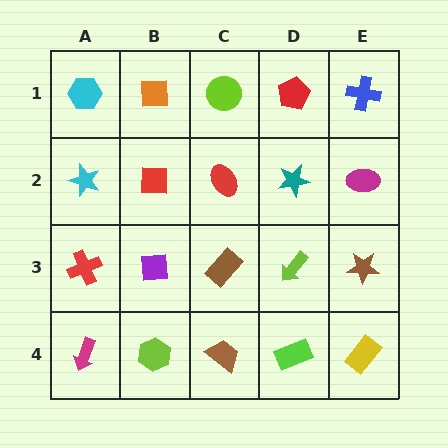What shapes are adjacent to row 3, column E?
A magenta ellipse (row 2, column E), a yellow rectangle (row 4, column E), a lime arrow (row 3, column D).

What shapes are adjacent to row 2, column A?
A cyan hexagon (row 1, column A), a red cross (row 3, column A), a red square (row 2, column B).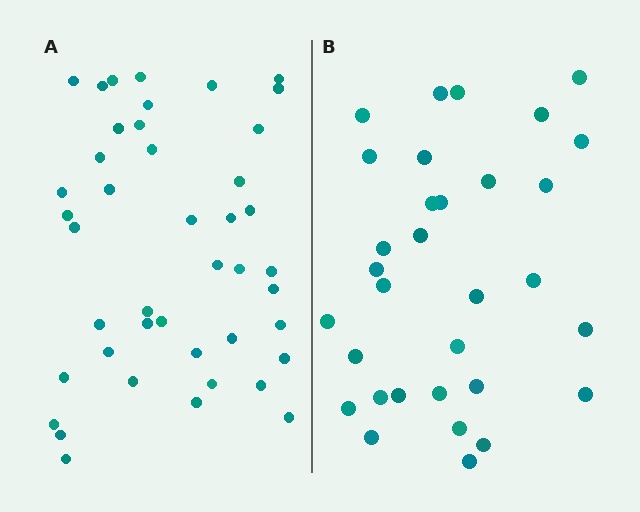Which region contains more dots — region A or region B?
Region A (the left region) has more dots.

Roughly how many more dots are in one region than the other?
Region A has roughly 12 or so more dots than region B.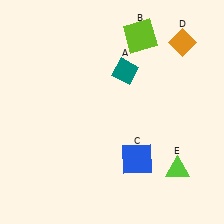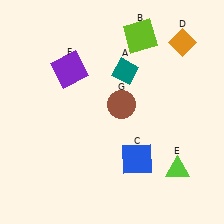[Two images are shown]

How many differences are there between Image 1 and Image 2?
There are 2 differences between the two images.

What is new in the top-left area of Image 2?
A purple square (F) was added in the top-left area of Image 2.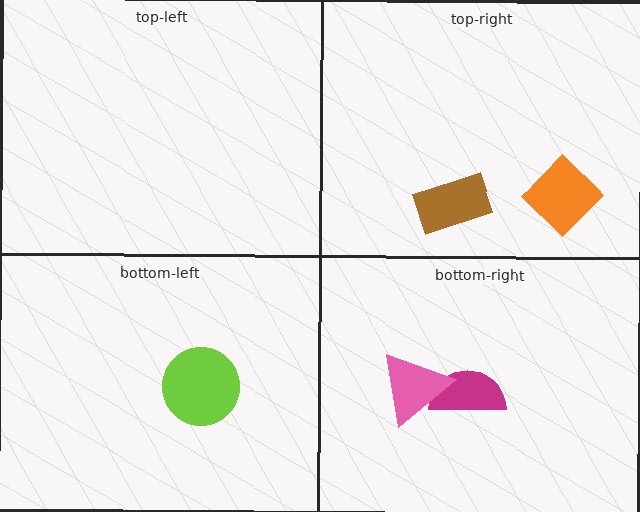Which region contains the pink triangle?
The bottom-right region.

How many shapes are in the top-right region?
2.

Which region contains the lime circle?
The bottom-left region.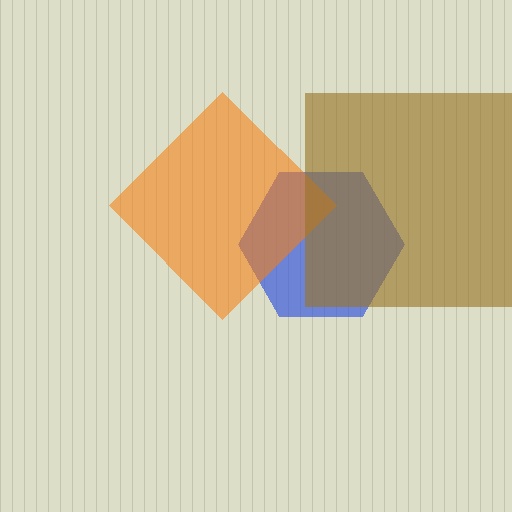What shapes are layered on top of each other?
The layered shapes are: a blue hexagon, an orange diamond, a brown square.